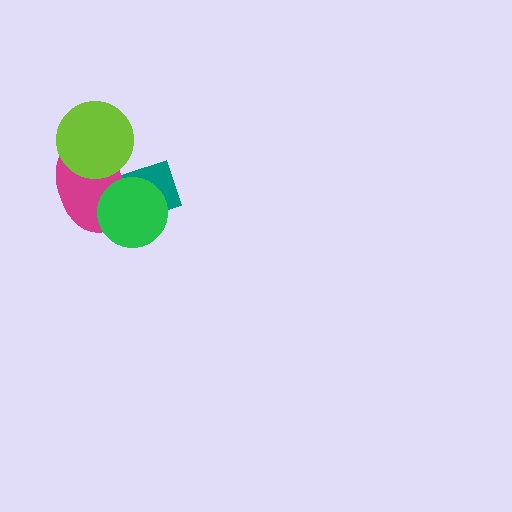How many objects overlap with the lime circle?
2 objects overlap with the lime circle.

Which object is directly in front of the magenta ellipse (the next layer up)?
The green circle is directly in front of the magenta ellipse.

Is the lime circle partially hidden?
No, no other shape covers it.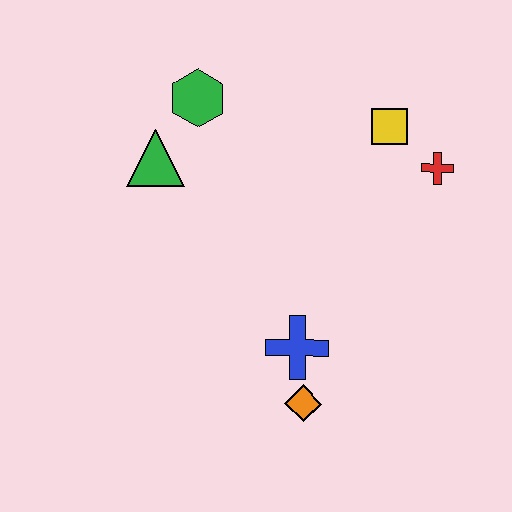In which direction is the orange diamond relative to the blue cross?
The orange diamond is below the blue cross.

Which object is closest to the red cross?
The yellow square is closest to the red cross.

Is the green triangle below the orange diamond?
No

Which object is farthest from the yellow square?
The orange diamond is farthest from the yellow square.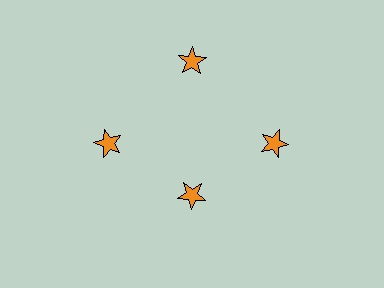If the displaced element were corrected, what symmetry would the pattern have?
It would have 4-fold rotational symmetry — the pattern would map onto itself every 90 degrees.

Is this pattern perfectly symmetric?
No. The 4 orange stars are arranged in a ring, but one element near the 6 o'clock position is pulled inward toward the center, breaking the 4-fold rotational symmetry.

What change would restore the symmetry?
The symmetry would be restored by moving it outward, back onto the ring so that all 4 stars sit at equal angles and equal distance from the center.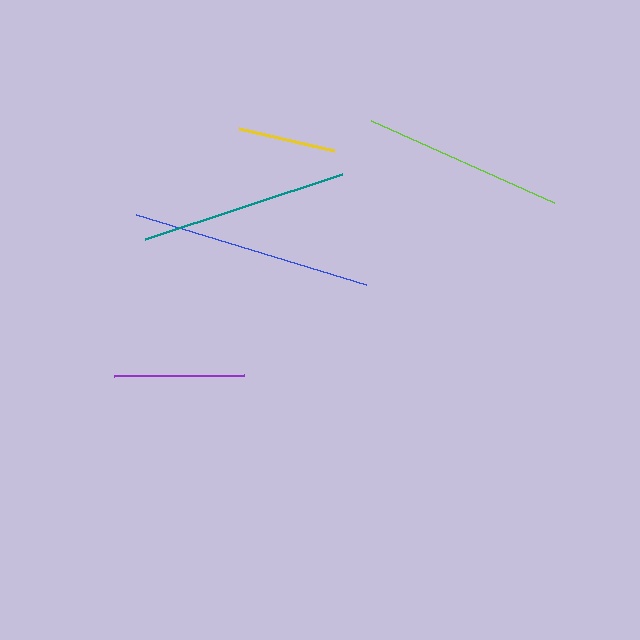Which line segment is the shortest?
The yellow line is the shortest at approximately 97 pixels.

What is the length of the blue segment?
The blue segment is approximately 241 pixels long.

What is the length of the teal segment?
The teal segment is approximately 207 pixels long.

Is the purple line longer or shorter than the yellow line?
The purple line is longer than the yellow line.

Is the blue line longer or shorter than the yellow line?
The blue line is longer than the yellow line.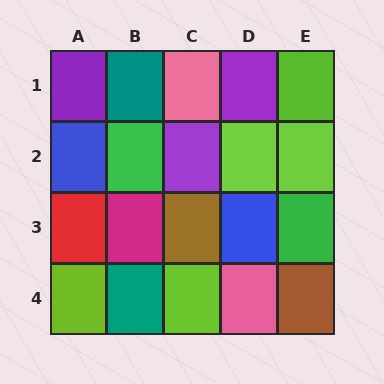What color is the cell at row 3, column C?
Brown.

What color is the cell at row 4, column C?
Lime.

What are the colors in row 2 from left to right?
Blue, green, purple, lime, lime.